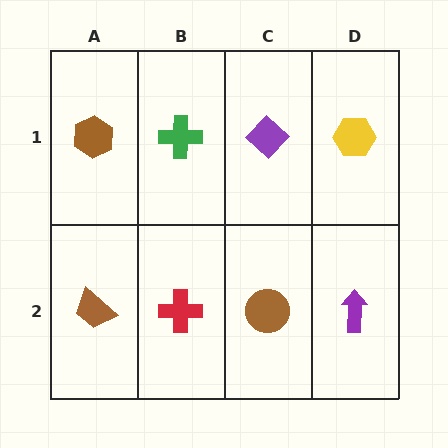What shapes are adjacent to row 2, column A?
A brown hexagon (row 1, column A), a red cross (row 2, column B).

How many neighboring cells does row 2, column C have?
3.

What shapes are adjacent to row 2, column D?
A yellow hexagon (row 1, column D), a brown circle (row 2, column C).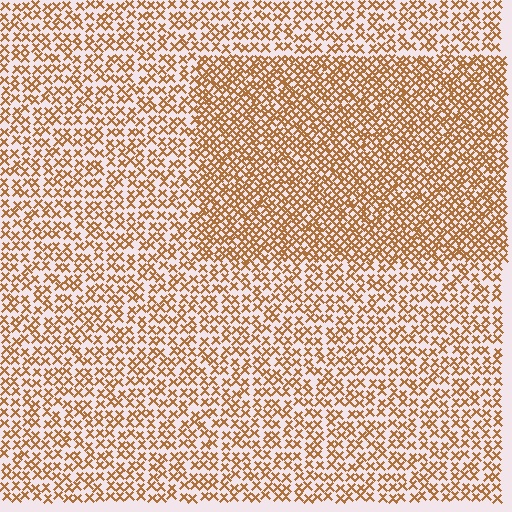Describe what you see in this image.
The image contains small brown elements arranged at two different densities. A rectangle-shaped region is visible where the elements are more densely packed than the surrounding area.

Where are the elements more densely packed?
The elements are more densely packed inside the rectangle boundary.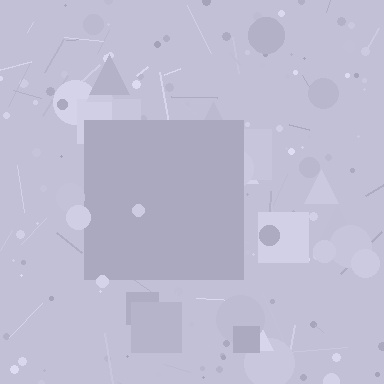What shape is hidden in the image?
A square is hidden in the image.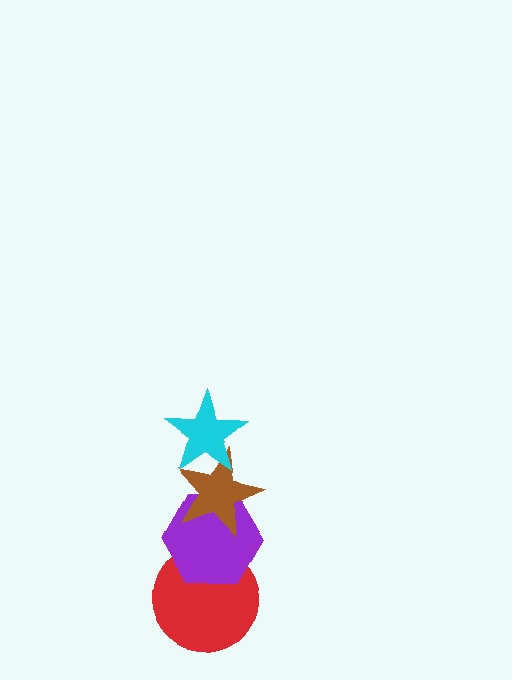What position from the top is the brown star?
The brown star is 2nd from the top.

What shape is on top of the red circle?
The purple hexagon is on top of the red circle.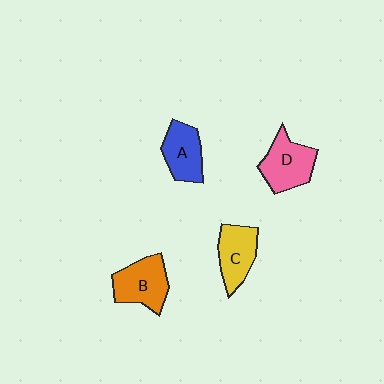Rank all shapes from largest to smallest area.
From largest to smallest: D (pink), B (orange), C (yellow), A (blue).